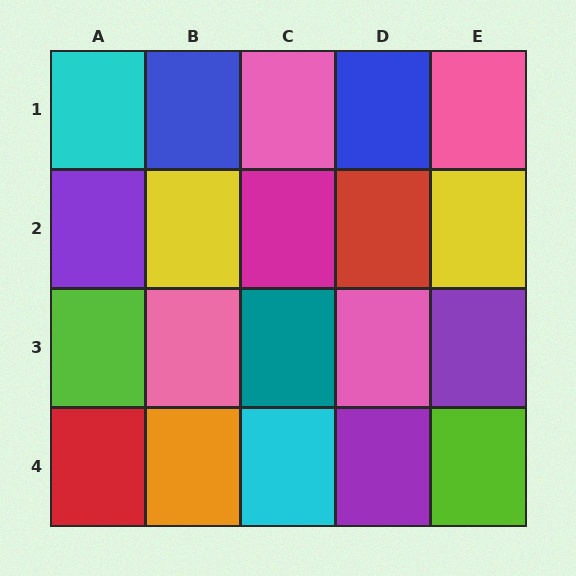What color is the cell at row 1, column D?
Blue.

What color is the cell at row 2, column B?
Yellow.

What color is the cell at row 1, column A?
Cyan.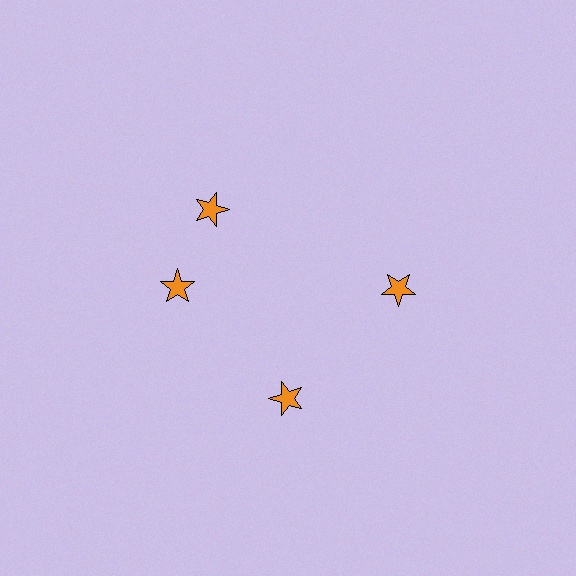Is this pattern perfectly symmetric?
No. The 4 orange stars are arranged in a ring, but one element near the 12 o'clock position is rotated out of alignment along the ring, breaking the 4-fold rotational symmetry.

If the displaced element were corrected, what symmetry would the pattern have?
It would have 4-fold rotational symmetry — the pattern would map onto itself every 90 degrees.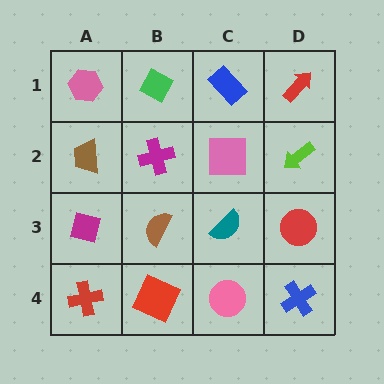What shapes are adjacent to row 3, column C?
A pink square (row 2, column C), a pink circle (row 4, column C), a brown semicircle (row 3, column B), a red circle (row 3, column D).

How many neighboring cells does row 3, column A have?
3.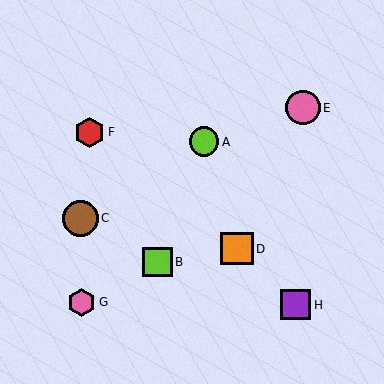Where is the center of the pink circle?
The center of the pink circle is at (303, 108).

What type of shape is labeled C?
Shape C is a brown circle.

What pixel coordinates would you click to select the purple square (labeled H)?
Click at (295, 305) to select the purple square H.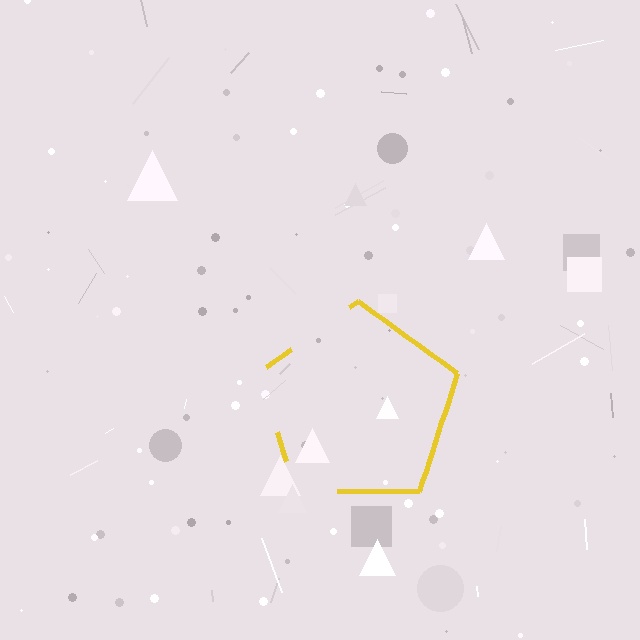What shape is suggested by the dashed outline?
The dashed outline suggests a pentagon.